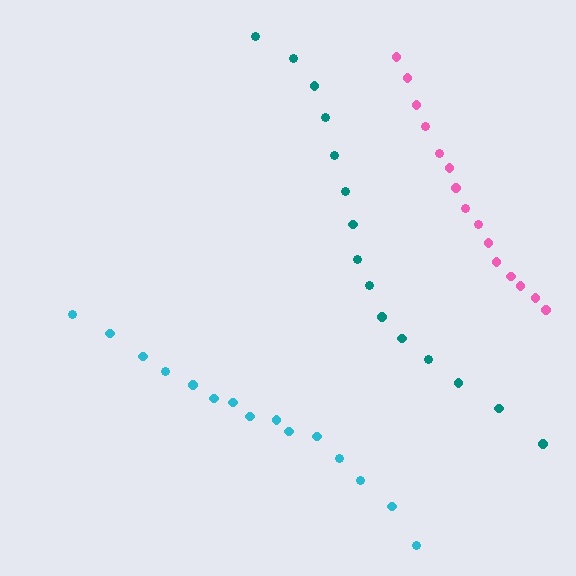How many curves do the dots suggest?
There are 3 distinct paths.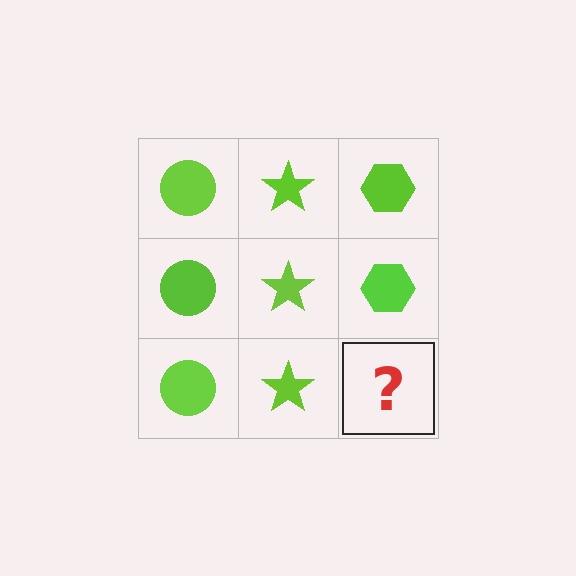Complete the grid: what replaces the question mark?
The question mark should be replaced with a lime hexagon.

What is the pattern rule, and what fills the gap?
The rule is that each column has a consistent shape. The gap should be filled with a lime hexagon.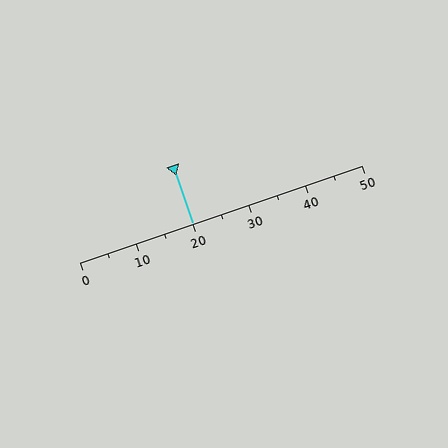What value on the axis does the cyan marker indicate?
The marker indicates approximately 20.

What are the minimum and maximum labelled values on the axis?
The axis runs from 0 to 50.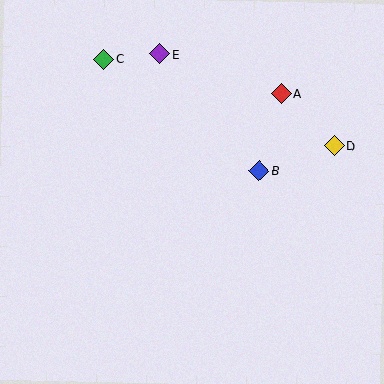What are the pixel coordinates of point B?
Point B is at (259, 171).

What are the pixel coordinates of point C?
Point C is at (104, 59).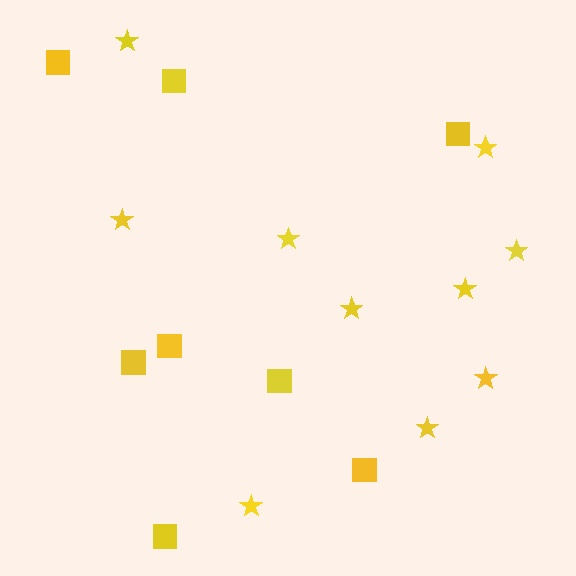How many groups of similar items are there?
There are 2 groups: one group of squares (8) and one group of stars (10).